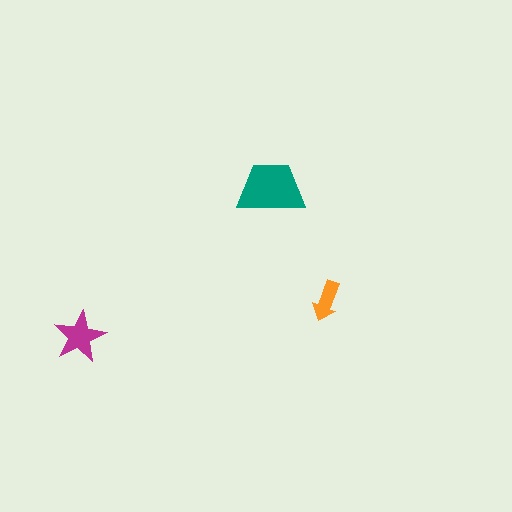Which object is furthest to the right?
The orange arrow is rightmost.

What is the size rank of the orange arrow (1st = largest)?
3rd.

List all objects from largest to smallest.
The teal trapezoid, the magenta star, the orange arrow.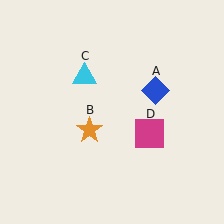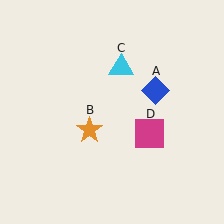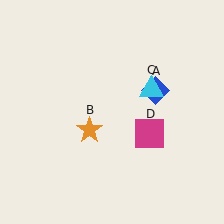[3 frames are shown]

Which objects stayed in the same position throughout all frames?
Blue diamond (object A) and orange star (object B) and magenta square (object D) remained stationary.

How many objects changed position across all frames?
1 object changed position: cyan triangle (object C).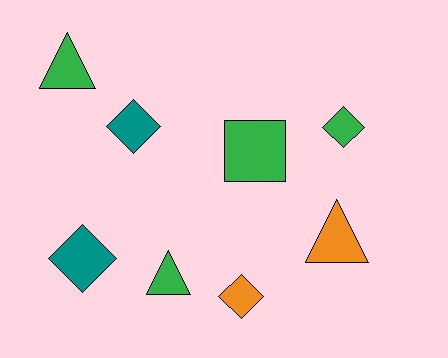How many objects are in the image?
There are 8 objects.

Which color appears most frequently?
Green, with 4 objects.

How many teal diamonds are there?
There are 2 teal diamonds.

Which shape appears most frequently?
Diamond, with 4 objects.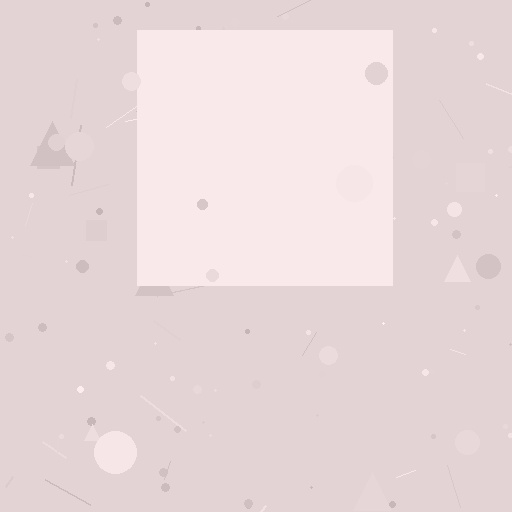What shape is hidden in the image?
A square is hidden in the image.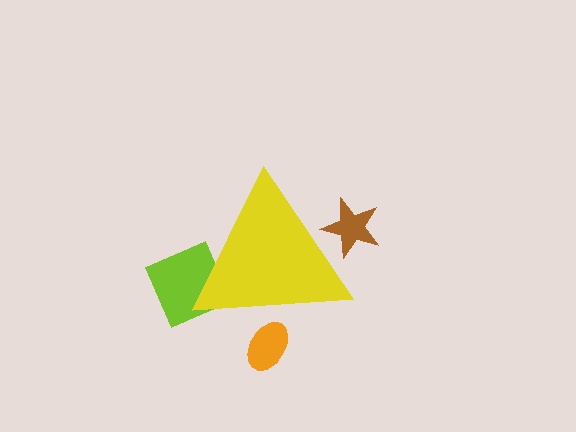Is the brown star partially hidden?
Yes, the brown star is partially hidden behind the yellow triangle.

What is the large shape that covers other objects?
A yellow triangle.